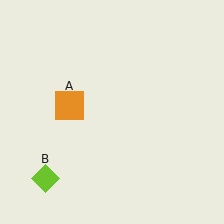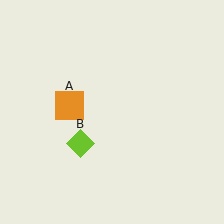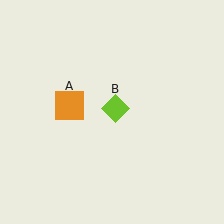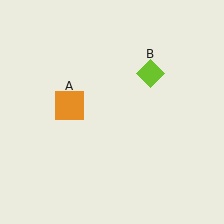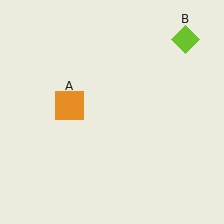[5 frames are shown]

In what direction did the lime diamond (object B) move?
The lime diamond (object B) moved up and to the right.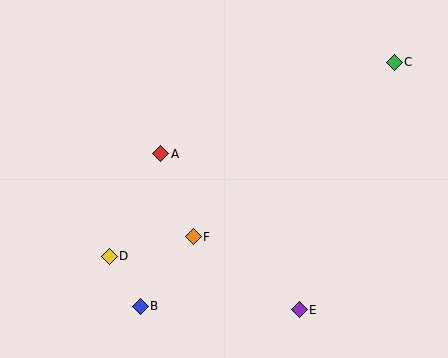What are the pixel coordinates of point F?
Point F is at (193, 237).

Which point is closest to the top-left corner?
Point A is closest to the top-left corner.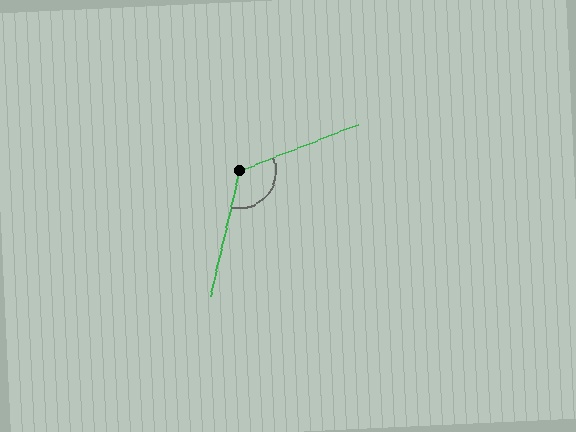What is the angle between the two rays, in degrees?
Approximately 125 degrees.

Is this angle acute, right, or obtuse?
It is obtuse.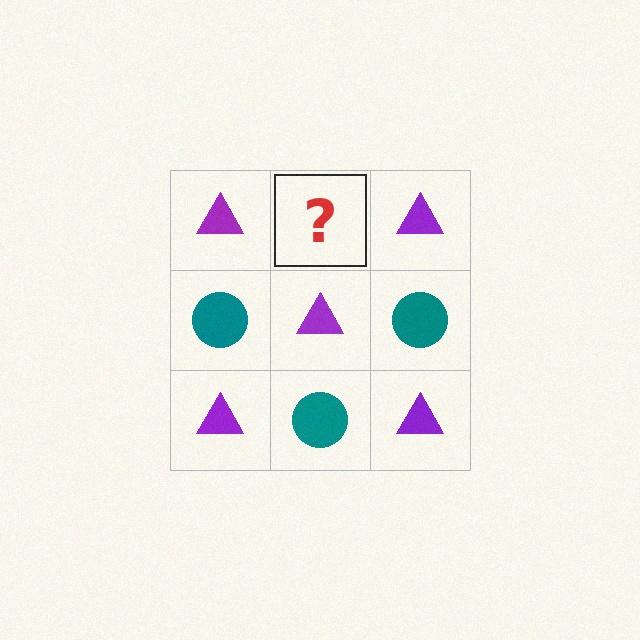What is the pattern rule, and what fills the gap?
The rule is that it alternates purple triangle and teal circle in a checkerboard pattern. The gap should be filled with a teal circle.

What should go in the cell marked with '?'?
The missing cell should contain a teal circle.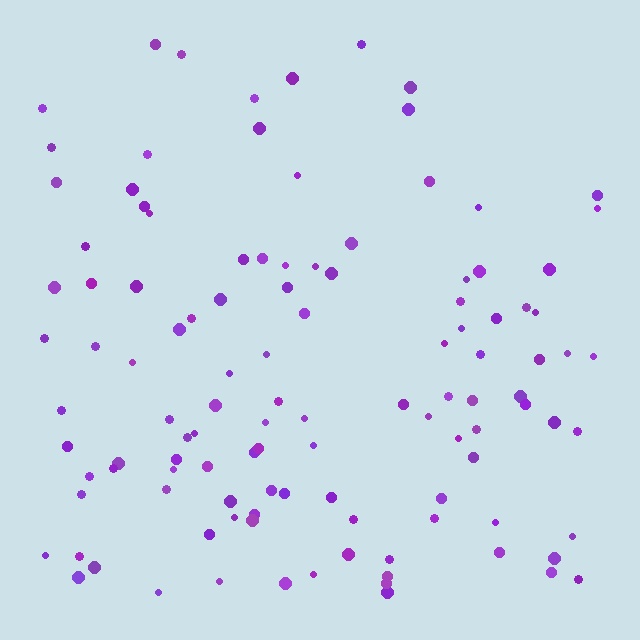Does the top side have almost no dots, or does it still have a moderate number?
Still a moderate number, just noticeably fewer than the bottom.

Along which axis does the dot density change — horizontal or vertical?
Vertical.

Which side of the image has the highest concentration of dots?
The bottom.